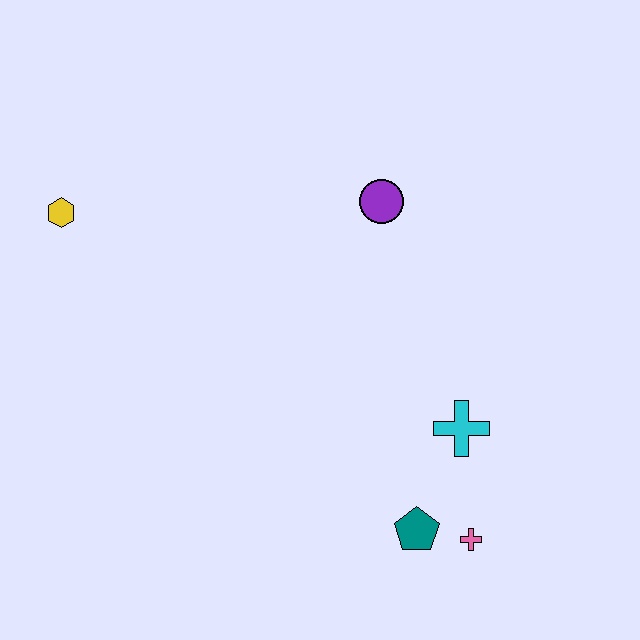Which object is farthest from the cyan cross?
The yellow hexagon is farthest from the cyan cross.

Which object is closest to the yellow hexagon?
The purple circle is closest to the yellow hexagon.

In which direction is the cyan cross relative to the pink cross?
The cyan cross is above the pink cross.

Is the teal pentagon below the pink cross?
No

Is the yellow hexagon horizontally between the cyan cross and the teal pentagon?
No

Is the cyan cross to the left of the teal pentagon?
No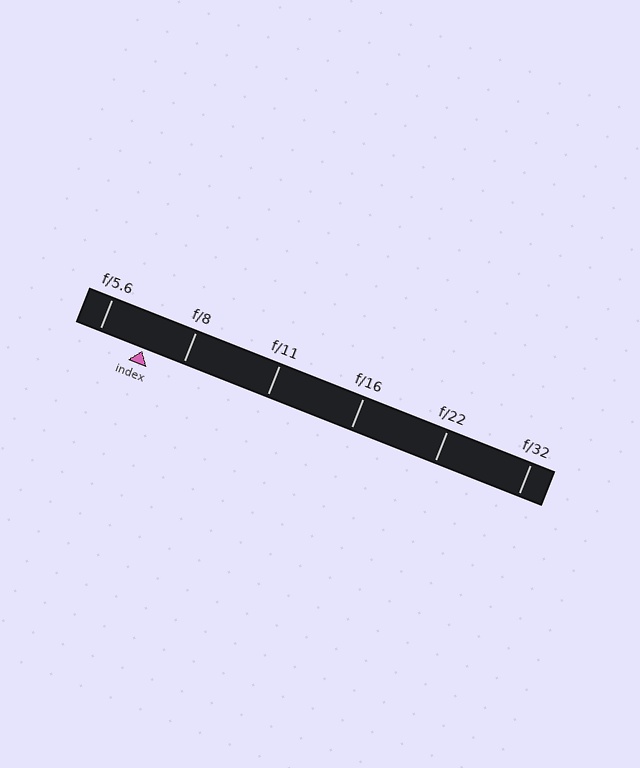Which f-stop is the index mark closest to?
The index mark is closest to f/8.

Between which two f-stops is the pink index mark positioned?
The index mark is between f/5.6 and f/8.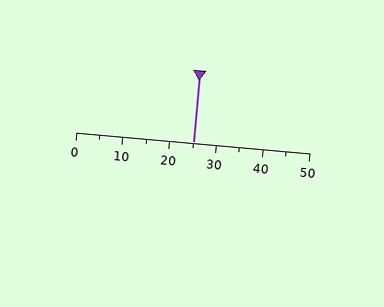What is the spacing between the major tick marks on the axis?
The major ticks are spaced 10 apart.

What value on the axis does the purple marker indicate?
The marker indicates approximately 25.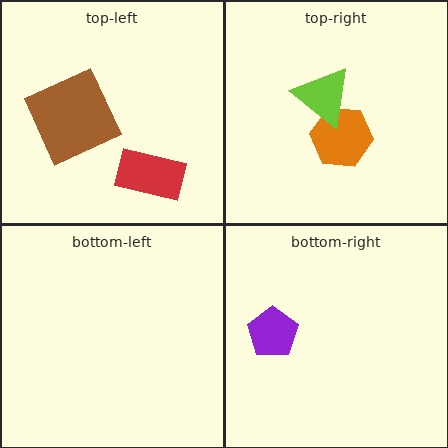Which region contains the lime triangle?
The top-right region.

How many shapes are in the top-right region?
2.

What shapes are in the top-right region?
The orange hexagon, the lime triangle.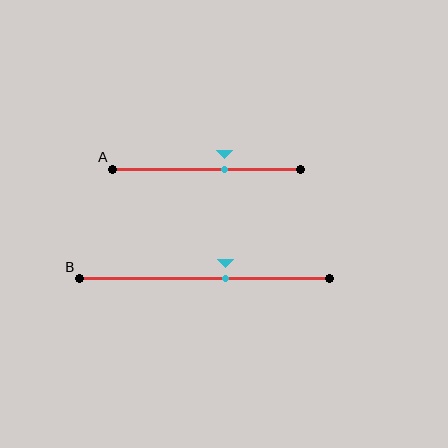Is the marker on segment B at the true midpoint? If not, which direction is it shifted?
No, the marker on segment B is shifted to the right by about 8% of the segment length.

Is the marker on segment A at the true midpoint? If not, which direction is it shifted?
No, the marker on segment A is shifted to the right by about 9% of the segment length.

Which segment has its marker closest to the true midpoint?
Segment B has its marker closest to the true midpoint.